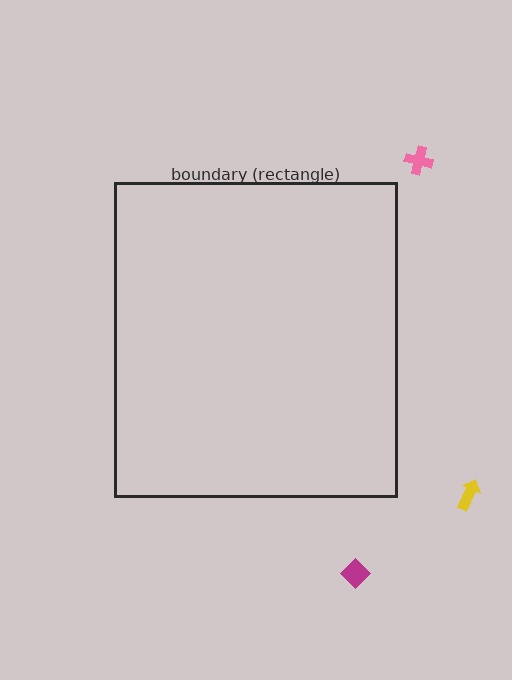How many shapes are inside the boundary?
0 inside, 3 outside.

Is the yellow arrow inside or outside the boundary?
Outside.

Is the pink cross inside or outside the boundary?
Outside.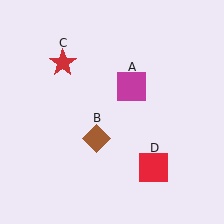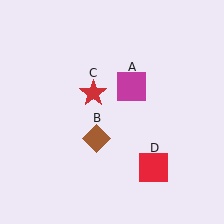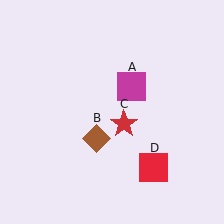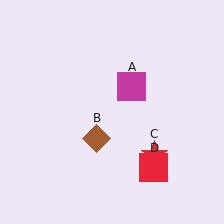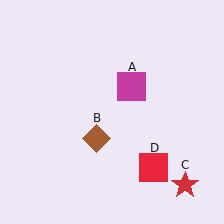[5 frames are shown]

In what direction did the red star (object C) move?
The red star (object C) moved down and to the right.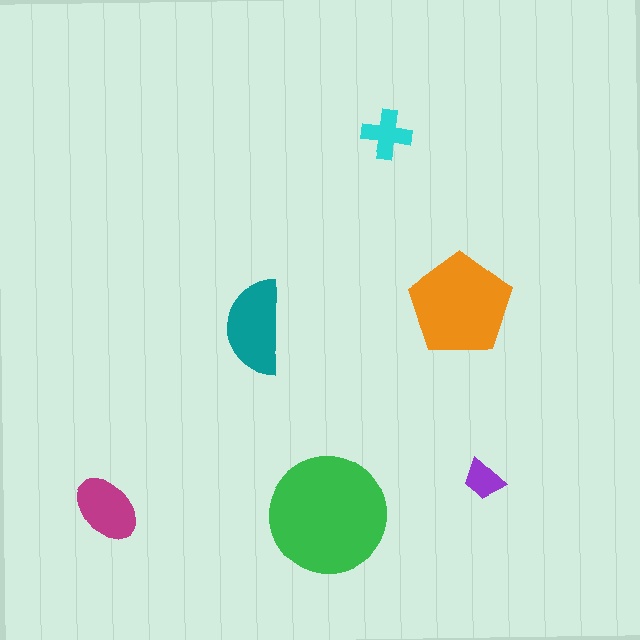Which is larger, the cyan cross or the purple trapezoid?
The cyan cross.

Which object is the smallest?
The purple trapezoid.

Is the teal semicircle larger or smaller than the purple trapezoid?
Larger.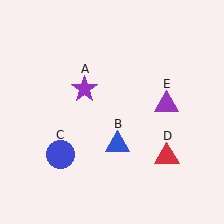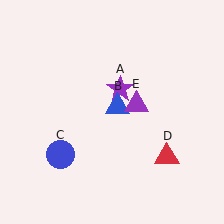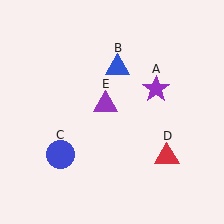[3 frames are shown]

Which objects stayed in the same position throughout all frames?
Blue circle (object C) and red triangle (object D) remained stationary.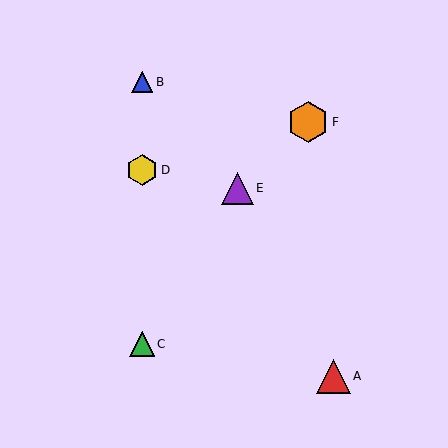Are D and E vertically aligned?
No, D is at x≈142 and E is at x≈237.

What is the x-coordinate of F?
Object F is at x≈308.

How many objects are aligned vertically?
3 objects (B, C, D) are aligned vertically.